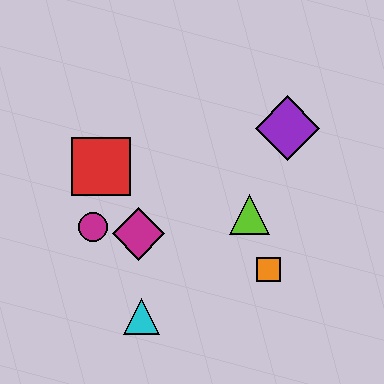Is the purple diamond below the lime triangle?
No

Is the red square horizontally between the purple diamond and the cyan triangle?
No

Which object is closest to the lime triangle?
The orange square is closest to the lime triangle.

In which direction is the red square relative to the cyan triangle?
The red square is above the cyan triangle.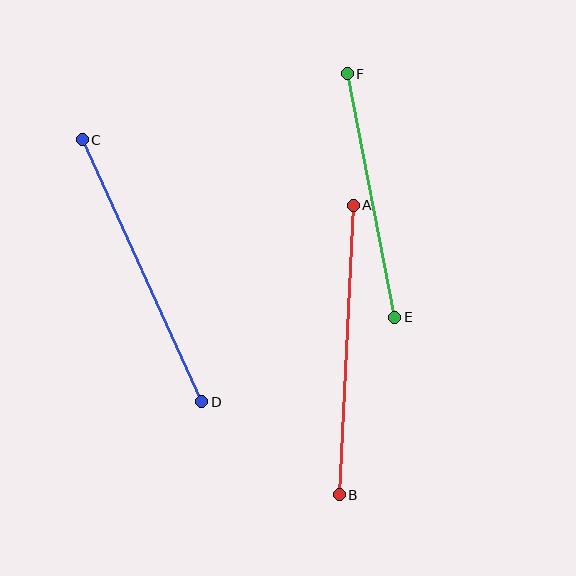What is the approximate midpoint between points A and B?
The midpoint is at approximately (346, 350) pixels.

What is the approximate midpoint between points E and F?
The midpoint is at approximately (371, 195) pixels.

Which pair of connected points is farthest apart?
Points A and B are farthest apart.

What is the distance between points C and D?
The distance is approximately 288 pixels.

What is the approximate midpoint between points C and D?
The midpoint is at approximately (142, 271) pixels.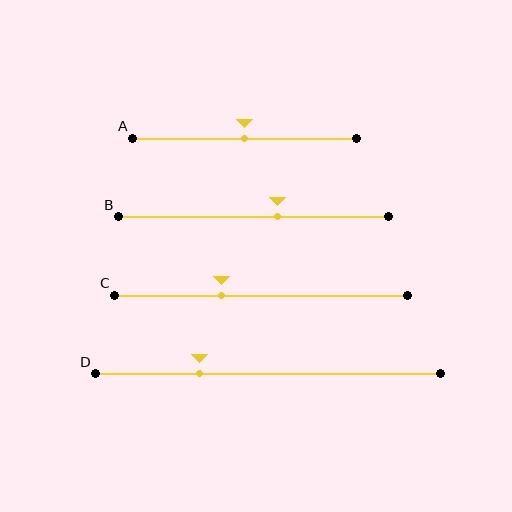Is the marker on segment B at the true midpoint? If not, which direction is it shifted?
No, the marker on segment B is shifted to the right by about 9% of the segment length.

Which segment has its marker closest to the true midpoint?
Segment A has its marker closest to the true midpoint.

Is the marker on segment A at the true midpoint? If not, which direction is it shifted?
Yes, the marker on segment A is at the true midpoint.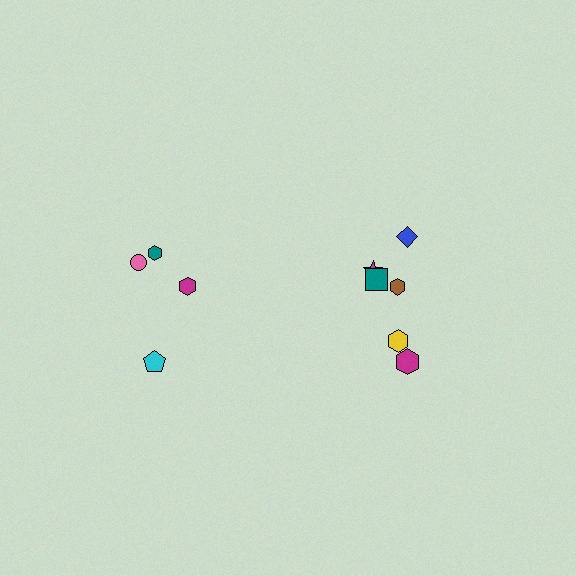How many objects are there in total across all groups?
There are 10 objects.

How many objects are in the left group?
There are 4 objects.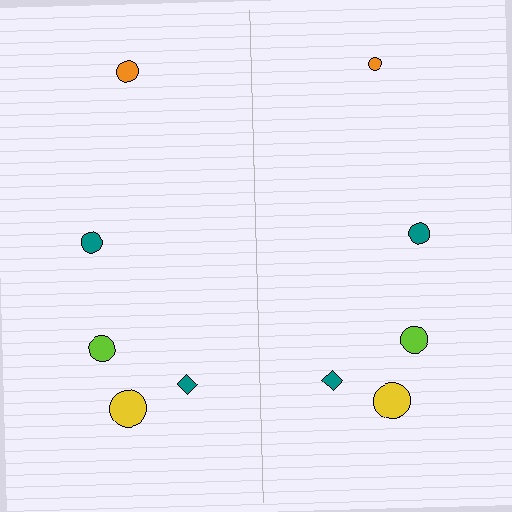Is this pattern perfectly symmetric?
No, the pattern is not perfectly symmetric. The orange circle on the right side has a different size than its mirror counterpart.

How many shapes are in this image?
There are 10 shapes in this image.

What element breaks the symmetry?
The orange circle on the right side has a different size than its mirror counterpart.